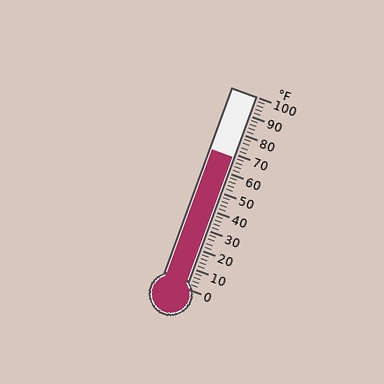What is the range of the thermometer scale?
The thermometer scale ranges from 0°F to 100°F.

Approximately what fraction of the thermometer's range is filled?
The thermometer is filled to approximately 70% of its range.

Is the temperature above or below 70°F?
The temperature is below 70°F.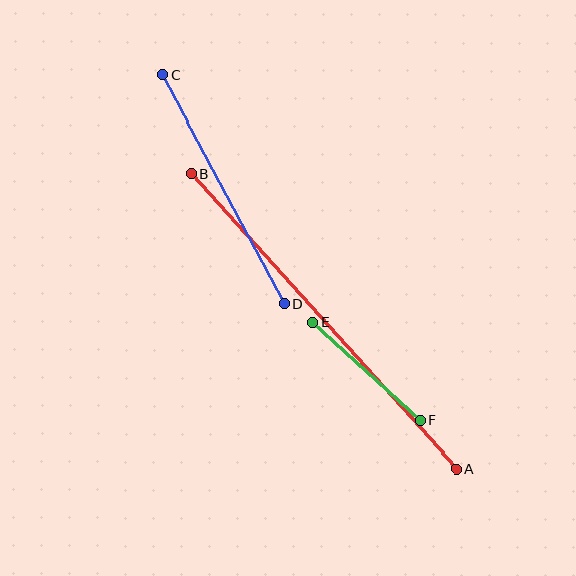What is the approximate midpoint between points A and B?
The midpoint is at approximately (324, 321) pixels.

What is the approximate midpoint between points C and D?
The midpoint is at approximately (223, 189) pixels.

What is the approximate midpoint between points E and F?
The midpoint is at approximately (366, 371) pixels.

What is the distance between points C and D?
The distance is approximately 260 pixels.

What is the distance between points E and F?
The distance is approximately 145 pixels.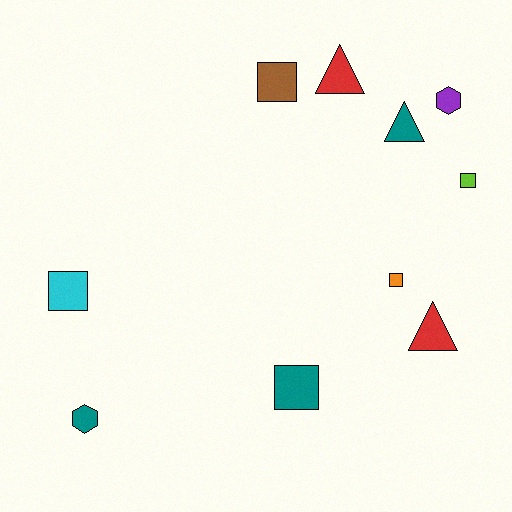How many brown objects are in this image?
There is 1 brown object.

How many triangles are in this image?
There are 3 triangles.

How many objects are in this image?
There are 10 objects.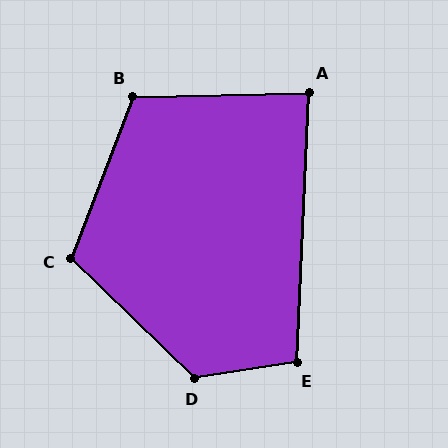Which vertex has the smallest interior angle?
A, at approximately 86 degrees.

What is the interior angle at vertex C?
Approximately 113 degrees (obtuse).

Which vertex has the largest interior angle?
D, at approximately 127 degrees.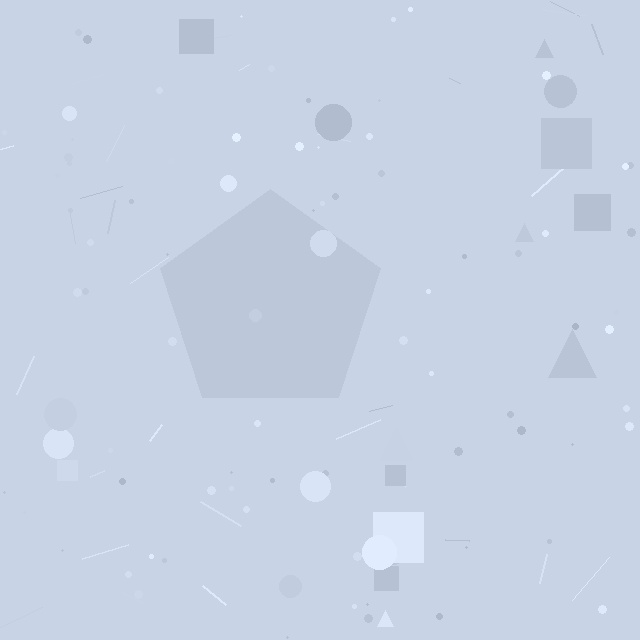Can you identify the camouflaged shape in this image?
The camouflaged shape is a pentagon.